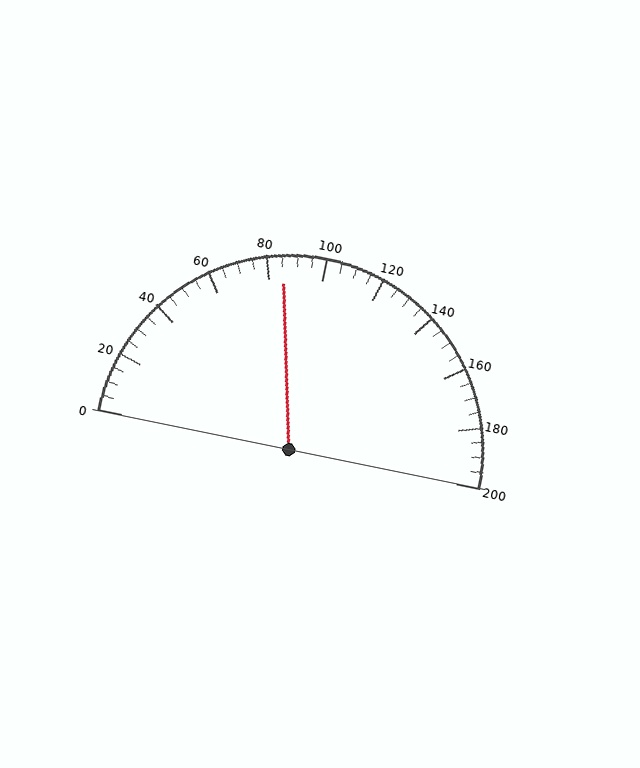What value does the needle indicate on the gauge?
The needle indicates approximately 85.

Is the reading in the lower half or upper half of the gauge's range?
The reading is in the lower half of the range (0 to 200).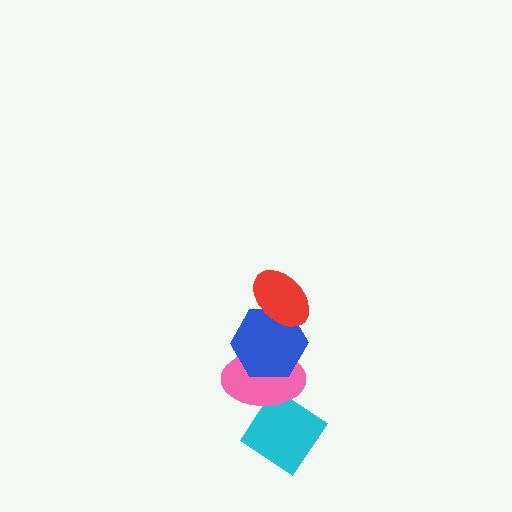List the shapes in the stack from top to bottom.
From top to bottom: the red ellipse, the blue hexagon, the pink ellipse, the cyan diamond.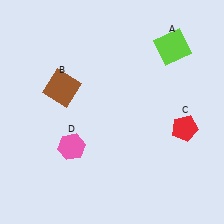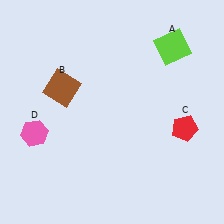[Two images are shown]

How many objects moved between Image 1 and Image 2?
1 object moved between the two images.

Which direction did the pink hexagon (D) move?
The pink hexagon (D) moved left.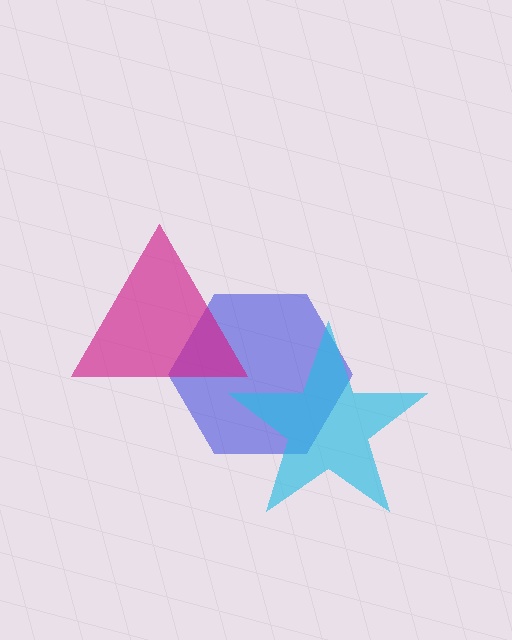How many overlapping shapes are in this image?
There are 3 overlapping shapes in the image.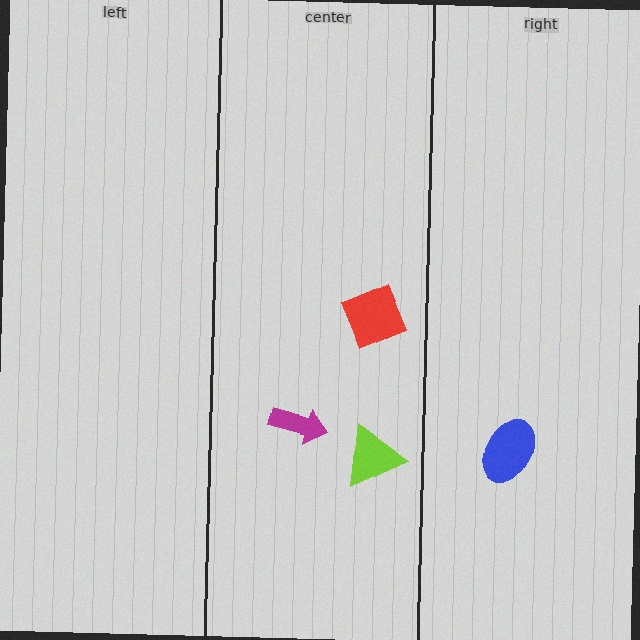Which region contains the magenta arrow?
The center region.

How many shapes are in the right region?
1.